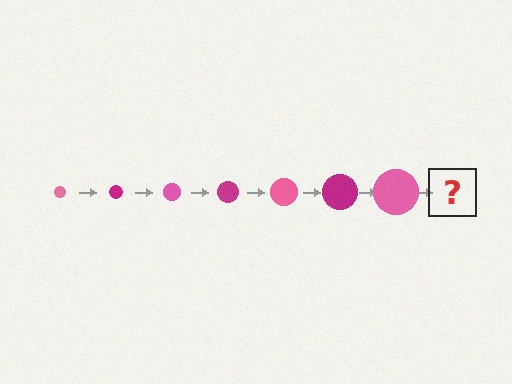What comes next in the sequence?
The next element should be a magenta circle, larger than the previous one.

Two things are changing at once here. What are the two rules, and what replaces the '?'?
The two rules are that the circle grows larger each step and the color cycles through pink and magenta. The '?' should be a magenta circle, larger than the previous one.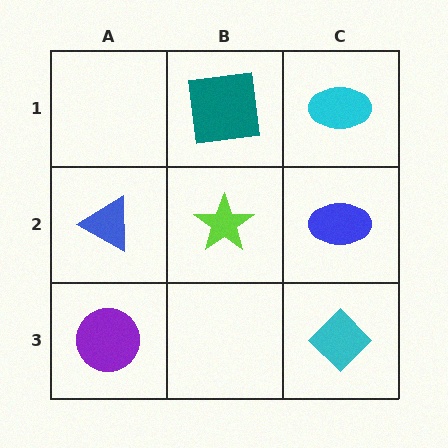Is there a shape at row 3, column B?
No, that cell is empty.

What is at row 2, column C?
A blue ellipse.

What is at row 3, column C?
A cyan diamond.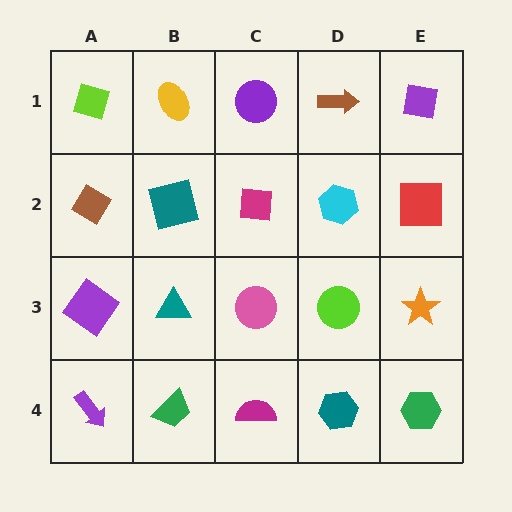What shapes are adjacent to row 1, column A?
A brown diamond (row 2, column A), a yellow ellipse (row 1, column B).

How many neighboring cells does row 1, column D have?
3.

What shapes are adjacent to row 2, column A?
A lime diamond (row 1, column A), a purple diamond (row 3, column A), a teal square (row 2, column B).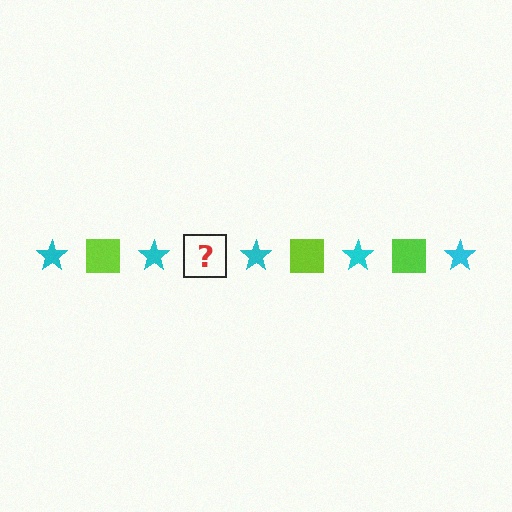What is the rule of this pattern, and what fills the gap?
The rule is that the pattern alternates between cyan star and lime square. The gap should be filled with a lime square.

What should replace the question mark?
The question mark should be replaced with a lime square.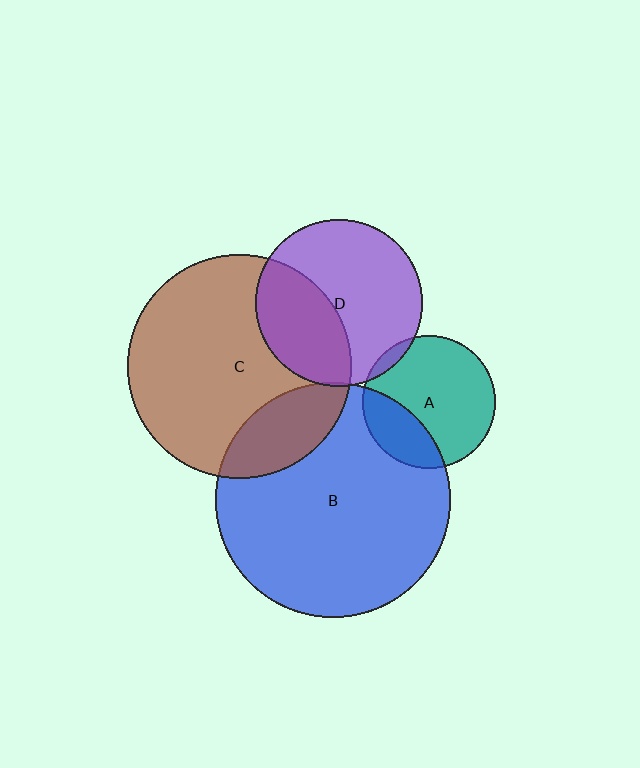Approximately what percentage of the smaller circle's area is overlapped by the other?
Approximately 5%.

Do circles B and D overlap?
Yes.